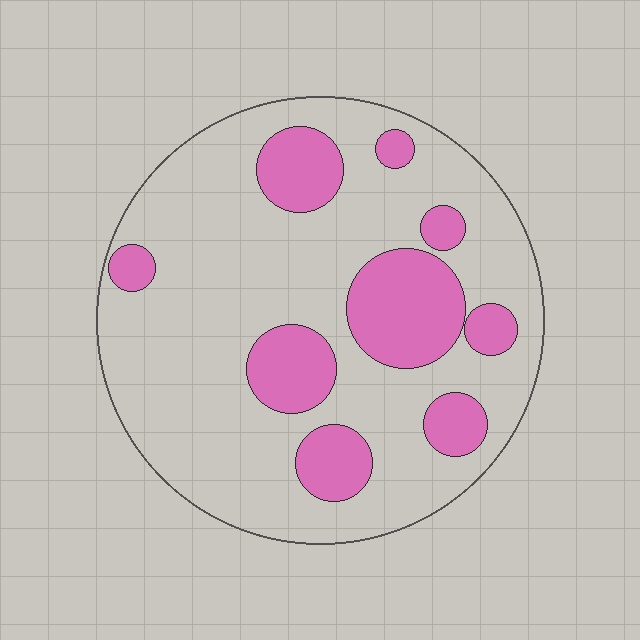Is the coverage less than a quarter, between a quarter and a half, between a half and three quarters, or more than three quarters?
Less than a quarter.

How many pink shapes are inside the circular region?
9.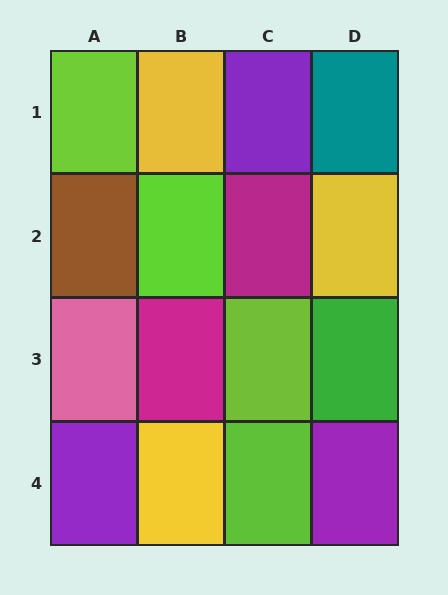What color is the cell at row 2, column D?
Yellow.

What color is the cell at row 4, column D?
Purple.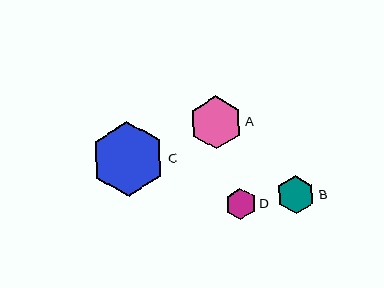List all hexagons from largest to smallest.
From largest to smallest: C, A, B, D.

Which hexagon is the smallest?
Hexagon D is the smallest with a size of approximately 31 pixels.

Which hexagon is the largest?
Hexagon C is the largest with a size of approximately 74 pixels.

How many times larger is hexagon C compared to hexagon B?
Hexagon C is approximately 1.9 times the size of hexagon B.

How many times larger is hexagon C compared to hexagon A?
Hexagon C is approximately 1.4 times the size of hexagon A.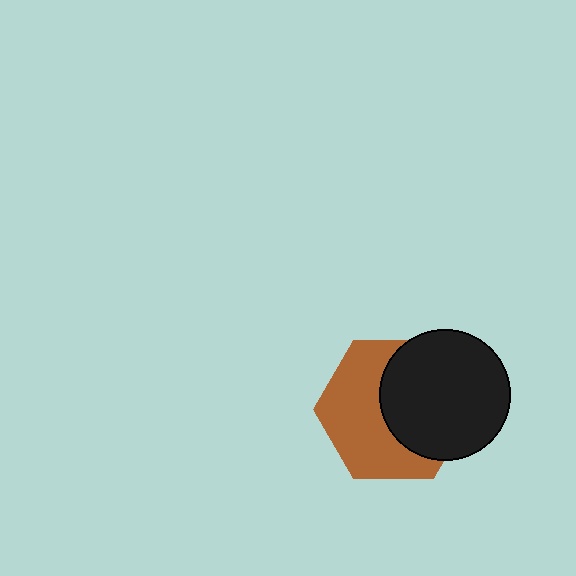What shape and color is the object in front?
The object in front is a black circle.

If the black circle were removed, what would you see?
You would see the complete brown hexagon.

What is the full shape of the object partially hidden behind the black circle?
The partially hidden object is a brown hexagon.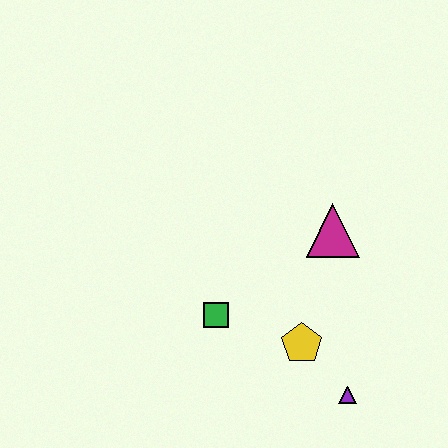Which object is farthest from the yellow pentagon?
The magenta triangle is farthest from the yellow pentagon.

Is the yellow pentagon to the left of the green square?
No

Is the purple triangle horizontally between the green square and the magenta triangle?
No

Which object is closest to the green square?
The yellow pentagon is closest to the green square.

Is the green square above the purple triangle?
Yes